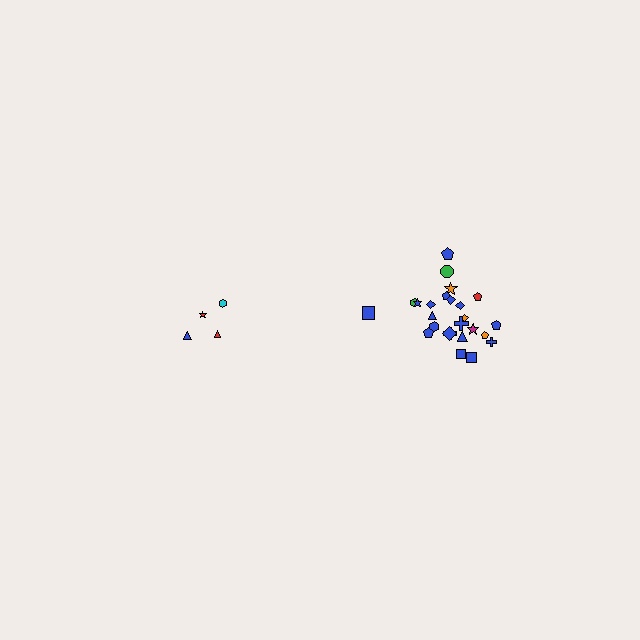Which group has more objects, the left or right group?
The right group.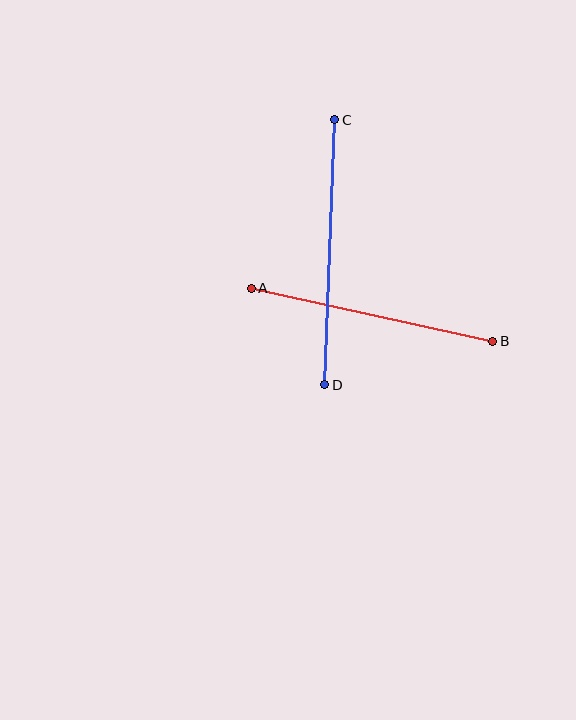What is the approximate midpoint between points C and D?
The midpoint is at approximately (330, 252) pixels.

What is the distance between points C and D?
The distance is approximately 266 pixels.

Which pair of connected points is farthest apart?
Points C and D are farthest apart.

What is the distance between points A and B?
The distance is approximately 247 pixels.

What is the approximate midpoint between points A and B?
The midpoint is at approximately (372, 315) pixels.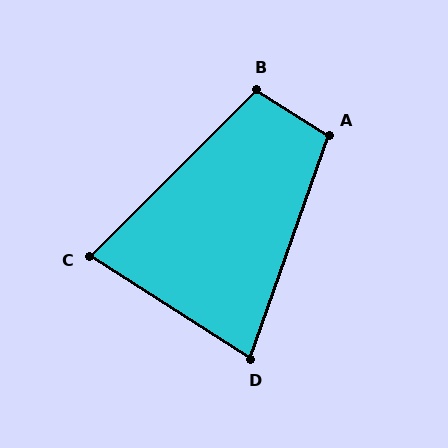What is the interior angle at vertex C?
Approximately 78 degrees (acute).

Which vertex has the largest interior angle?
B, at approximately 103 degrees.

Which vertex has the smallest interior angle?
D, at approximately 77 degrees.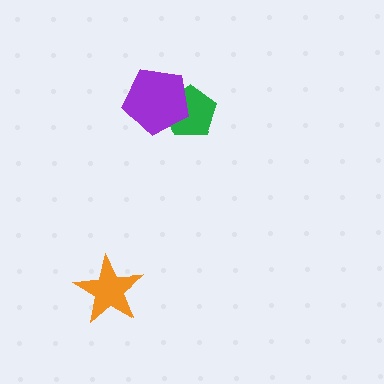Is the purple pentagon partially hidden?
No, no other shape covers it.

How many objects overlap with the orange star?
0 objects overlap with the orange star.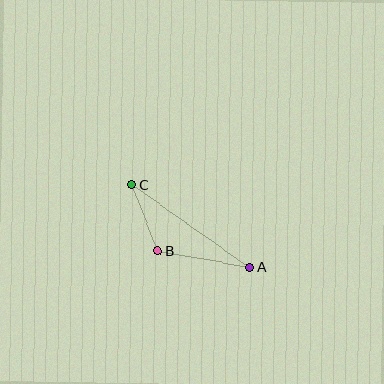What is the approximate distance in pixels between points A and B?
The distance between A and B is approximately 93 pixels.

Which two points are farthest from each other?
Points A and C are farthest from each other.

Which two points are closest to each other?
Points B and C are closest to each other.